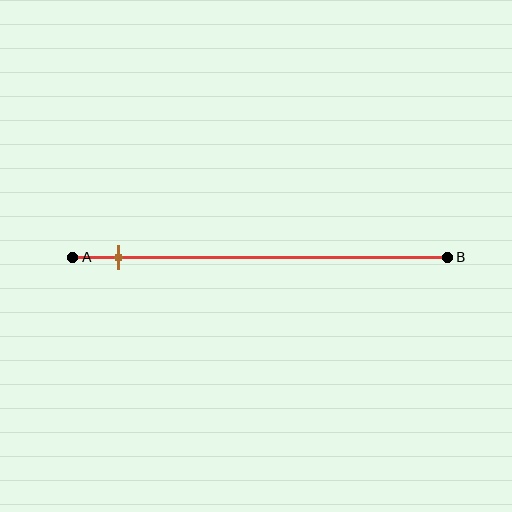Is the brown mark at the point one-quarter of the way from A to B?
No, the mark is at about 10% from A, not at the 25% one-quarter point.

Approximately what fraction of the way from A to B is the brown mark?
The brown mark is approximately 10% of the way from A to B.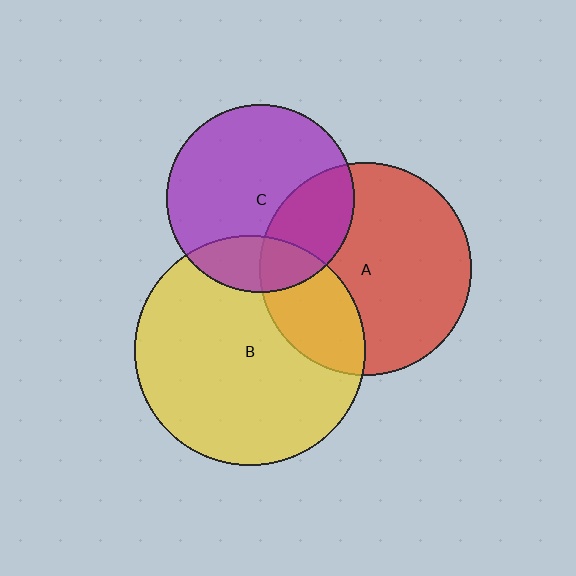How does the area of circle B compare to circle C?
Approximately 1.5 times.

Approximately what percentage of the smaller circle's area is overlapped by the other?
Approximately 20%.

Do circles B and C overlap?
Yes.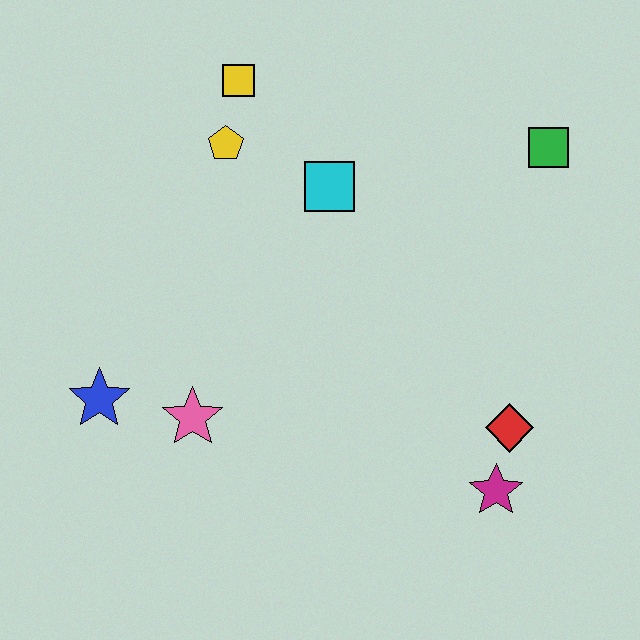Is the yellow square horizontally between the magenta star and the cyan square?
No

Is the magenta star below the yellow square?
Yes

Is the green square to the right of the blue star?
Yes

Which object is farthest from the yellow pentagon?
The magenta star is farthest from the yellow pentagon.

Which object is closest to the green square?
The cyan square is closest to the green square.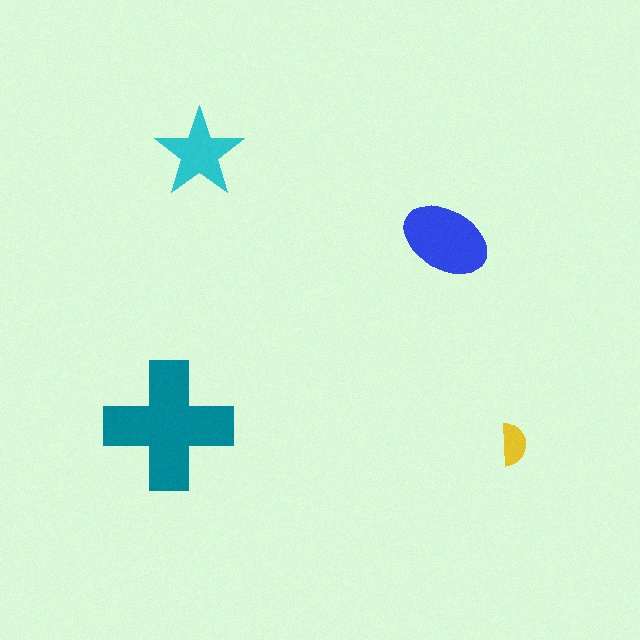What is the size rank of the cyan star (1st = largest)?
3rd.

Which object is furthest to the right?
The yellow semicircle is rightmost.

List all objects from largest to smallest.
The teal cross, the blue ellipse, the cyan star, the yellow semicircle.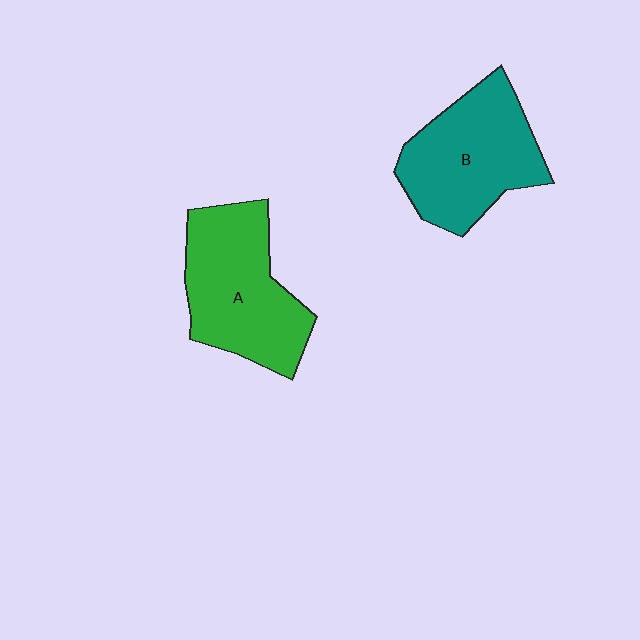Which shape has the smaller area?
Shape B (teal).